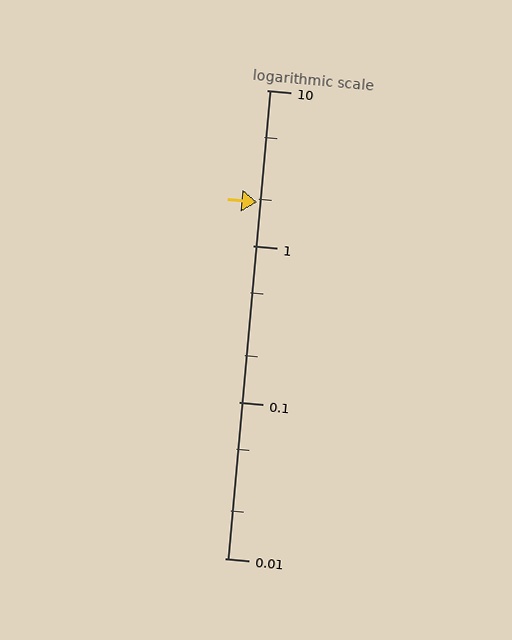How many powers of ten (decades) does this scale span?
The scale spans 3 decades, from 0.01 to 10.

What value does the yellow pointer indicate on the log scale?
The pointer indicates approximately 1.9.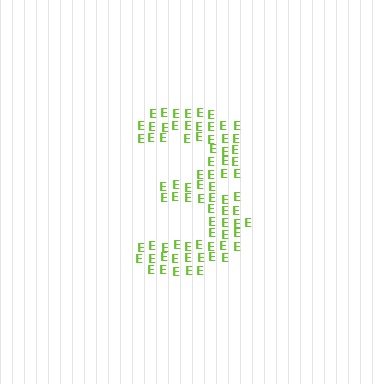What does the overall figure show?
The overall figure shows the digit 3.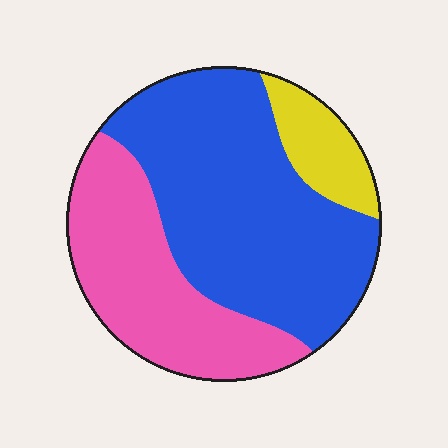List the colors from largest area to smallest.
From largest to smallest: blue, pink, yellow.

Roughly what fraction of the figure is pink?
Pink covers roughly 35% of the figure.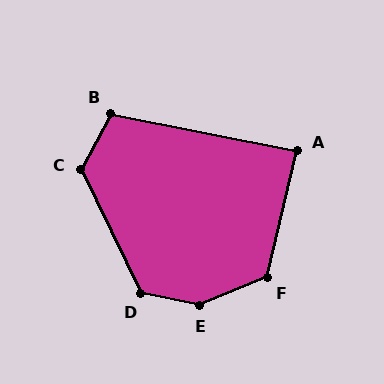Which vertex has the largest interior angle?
E, at approximately 146 degrees.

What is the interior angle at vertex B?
Approximately 106 degrees (obtuse).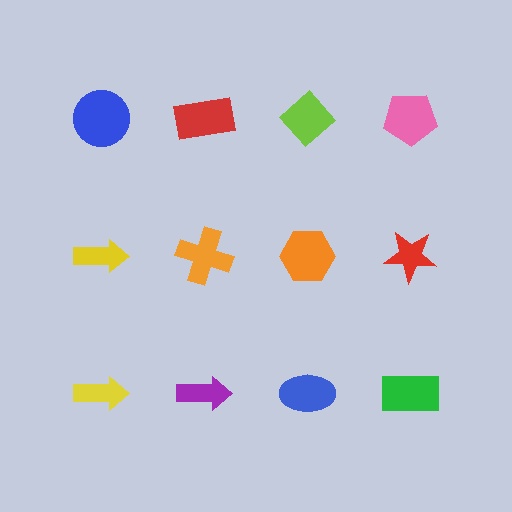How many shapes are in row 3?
4 shapes.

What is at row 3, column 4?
A green rectangle.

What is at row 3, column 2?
A purple arrow.